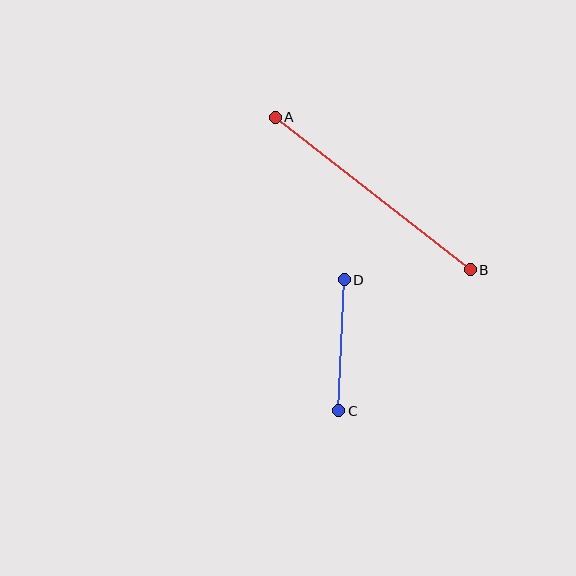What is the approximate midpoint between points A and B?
The midpoint is at approximately (373, 194) pixels.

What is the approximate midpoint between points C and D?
The midpoint is at approximately (342, 345) pixels.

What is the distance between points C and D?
The distance is approximately 131 pixels.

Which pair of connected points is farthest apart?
Points A and B are farthest apart.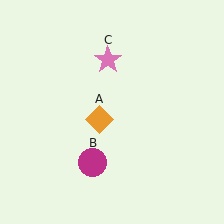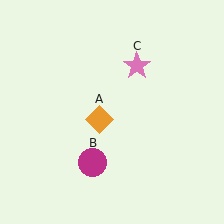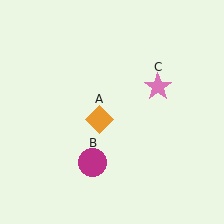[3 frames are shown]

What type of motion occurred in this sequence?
The pink star (object C) rotated clockwise around the center of the scene.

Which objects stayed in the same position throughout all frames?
Orange diamond (object A) and magenta circle (object B) remained stationary.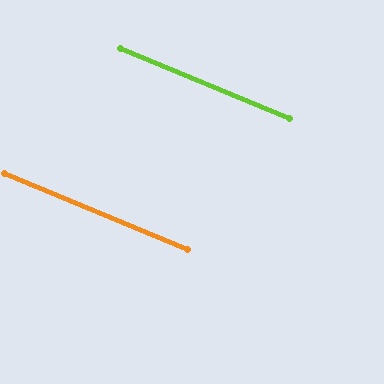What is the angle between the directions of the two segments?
Approximately 0 degrees.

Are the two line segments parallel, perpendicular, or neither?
Parallel — their directions differ by only 0.1°.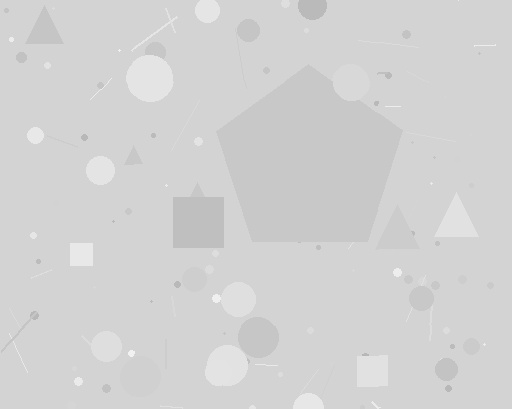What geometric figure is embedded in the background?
A pentagon is embedded in the background.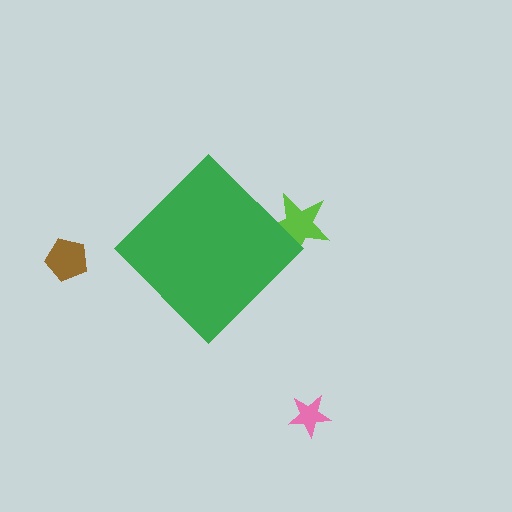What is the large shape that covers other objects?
A green diamond.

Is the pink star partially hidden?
No, the pink star is fully visible.